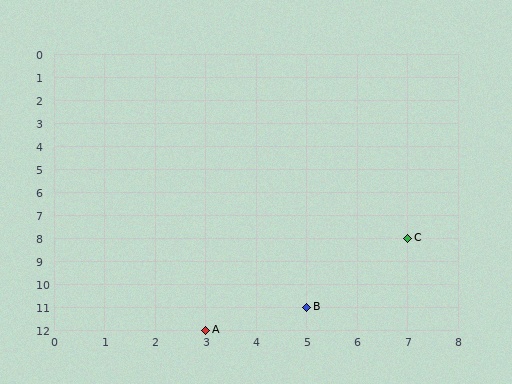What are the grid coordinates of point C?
Point C is at grid coordinates (7, 8).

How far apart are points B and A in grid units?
Points B and A are 2 columns and 1 row apart (about 2.2 grid units diagonally).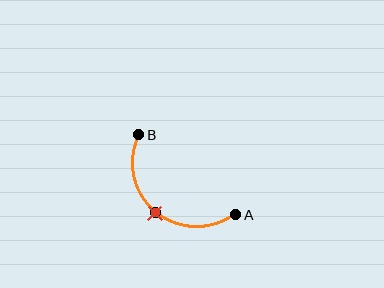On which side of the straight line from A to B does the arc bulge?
The arc bulges below and to the left of the straight line connecting A and B.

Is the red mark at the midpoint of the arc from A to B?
Yes. The red mark lies on the arc at equal arc-length from both A and B — it is the arc midpoint.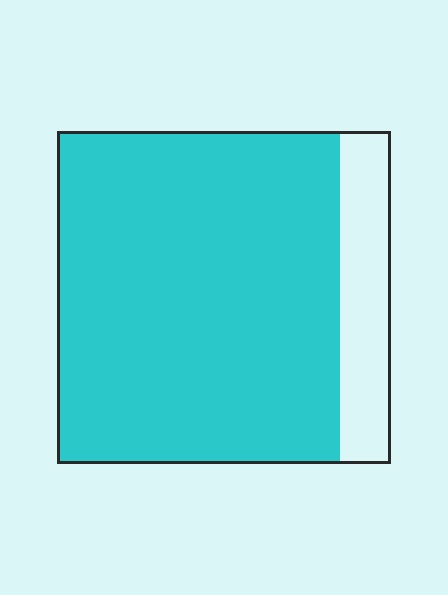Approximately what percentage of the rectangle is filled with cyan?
Approximately 85%.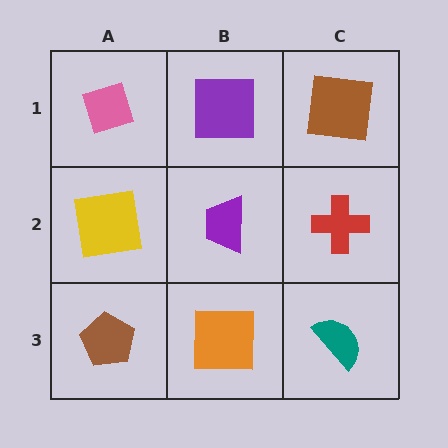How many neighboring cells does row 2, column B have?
4.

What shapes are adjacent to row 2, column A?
A pink diamond (row 1, column A), a brown pentagon (row 3, column A), a purple trapezoid (row 2, column B).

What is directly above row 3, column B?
A purple trapezoid.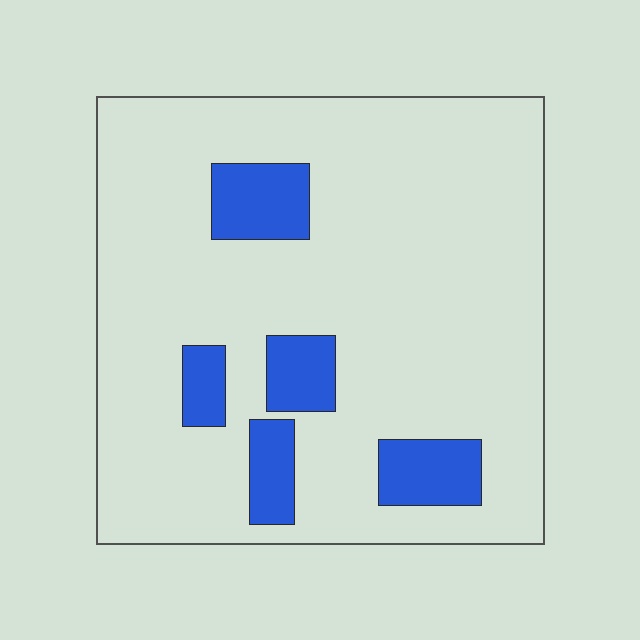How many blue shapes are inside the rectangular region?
5.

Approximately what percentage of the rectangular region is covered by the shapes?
Approximately 15%.